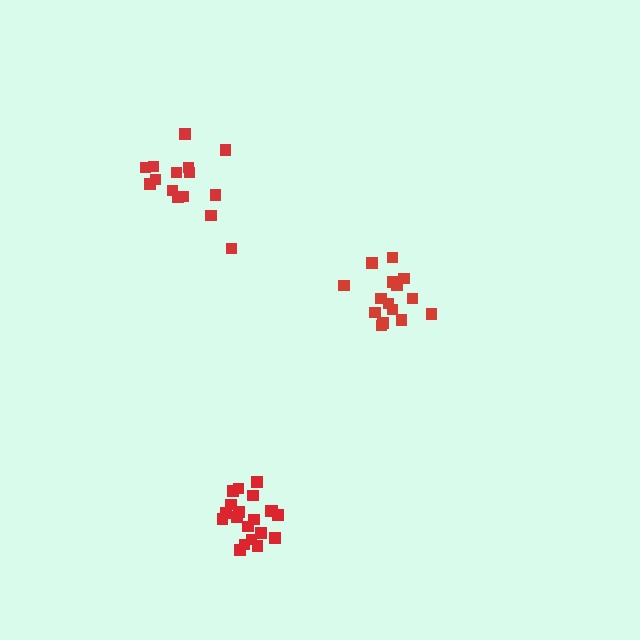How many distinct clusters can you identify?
There are 3 distinct clusters.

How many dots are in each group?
Group 1: 15 dots, Group 2: 20 dots, Group 3: 15 dots (50 total).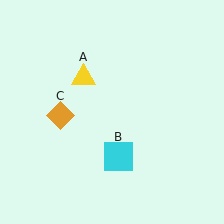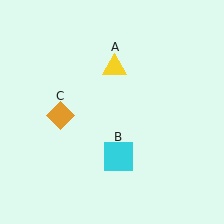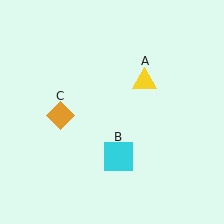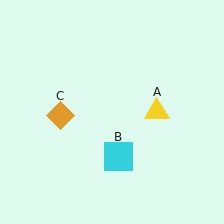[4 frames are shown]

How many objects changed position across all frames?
1 object changed position: yellow triangle (object A).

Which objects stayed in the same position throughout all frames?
Cyan square (object B) and orange diamond (object C) remained stationary.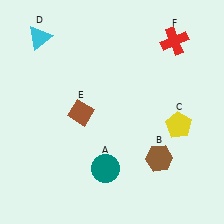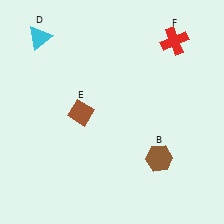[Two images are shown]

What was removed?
The teal circle (A), the yellow pentagon (C) were removed in Image 2.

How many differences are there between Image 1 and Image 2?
There are 2 differences between the two images.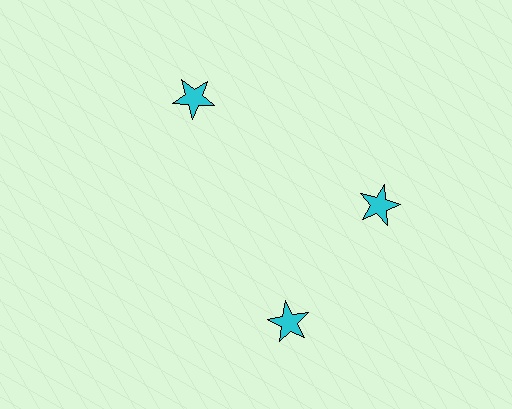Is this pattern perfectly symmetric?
No. The 3 cyan stars are arranged in a ring, but one element near the 7 o'clock position is rotated out of alignment along the ring, breaking the 3-fold rotational symmetry.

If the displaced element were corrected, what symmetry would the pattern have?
It would have 3-fold rotational symmetry — the pattern would map onto itself every 120 degrees.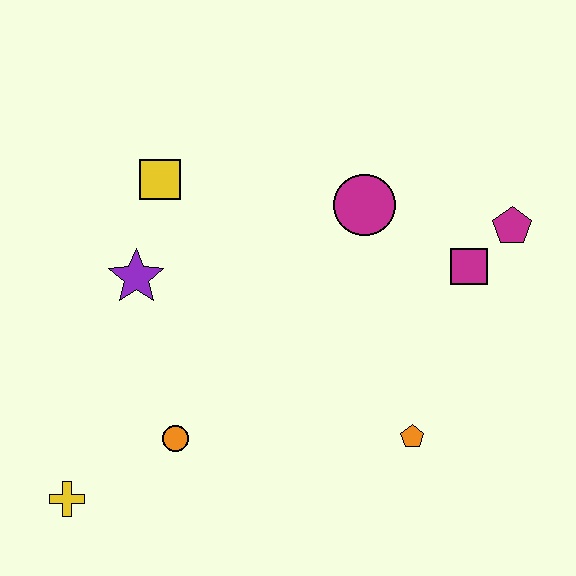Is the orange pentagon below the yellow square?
Yes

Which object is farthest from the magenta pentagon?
The yellow cross is farthest from the magenta pentagon.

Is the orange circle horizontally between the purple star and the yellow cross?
No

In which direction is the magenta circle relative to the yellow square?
The magenta circle is to the right of the yellow square.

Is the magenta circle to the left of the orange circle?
No